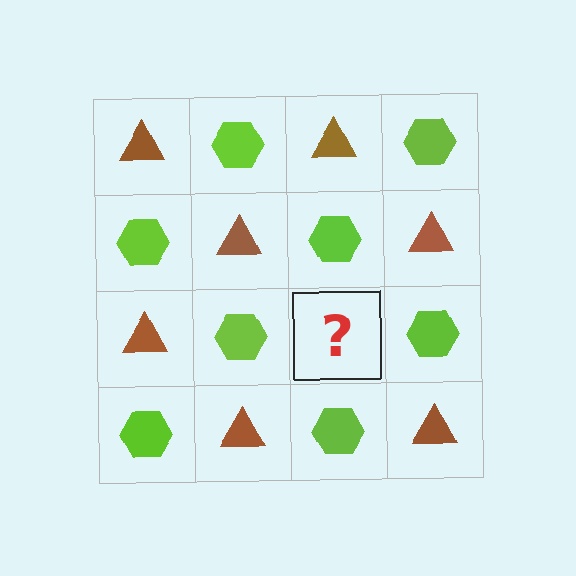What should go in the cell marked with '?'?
The missing cell should contain a brown triangle.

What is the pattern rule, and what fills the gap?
The rule is that it alternates brown triangle and lime hexagon in a checkerboard pattern. The gap should be filled with a brown triangle.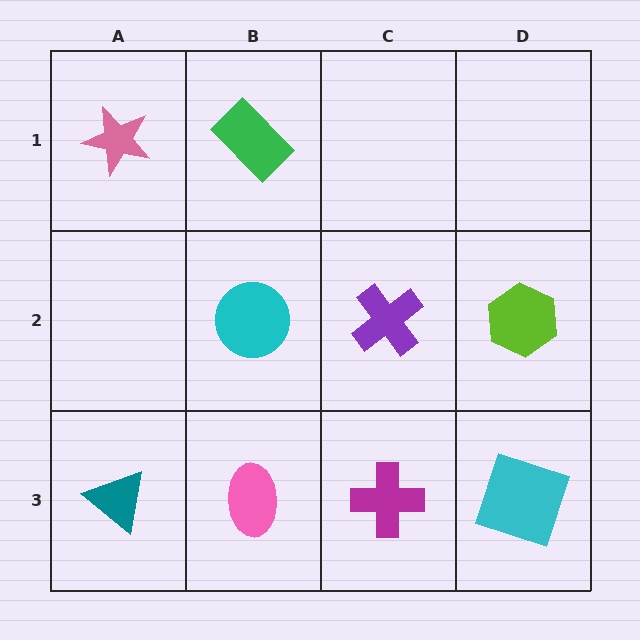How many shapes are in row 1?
2 shapes.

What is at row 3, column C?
A magenta cross.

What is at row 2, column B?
A cyan circle.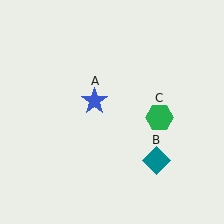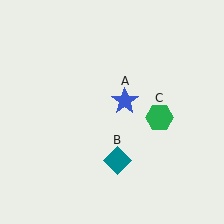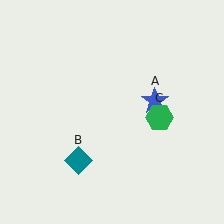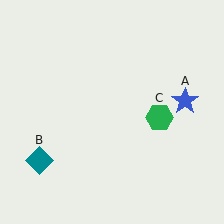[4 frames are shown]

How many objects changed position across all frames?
2 objects changed position: blue star (object A), teal diamond (object B).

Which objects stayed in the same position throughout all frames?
Green hexagon (object C) remained stationary.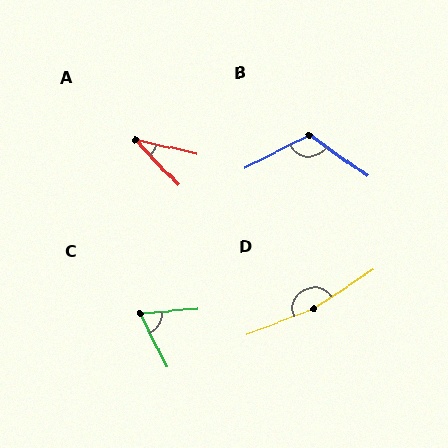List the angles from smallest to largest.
A (33°), C (67°), B (118°), D (168°).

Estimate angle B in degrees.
Approximately 118 degrees.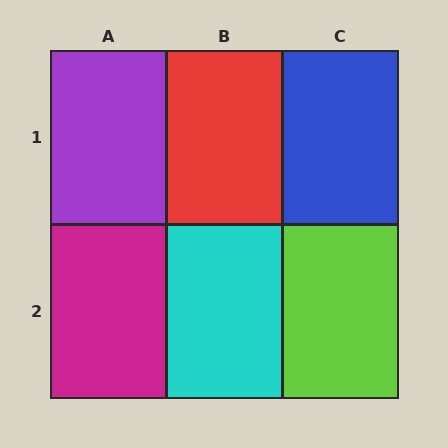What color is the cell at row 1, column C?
Blue.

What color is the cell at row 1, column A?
Purple.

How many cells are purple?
1 cell is purple.